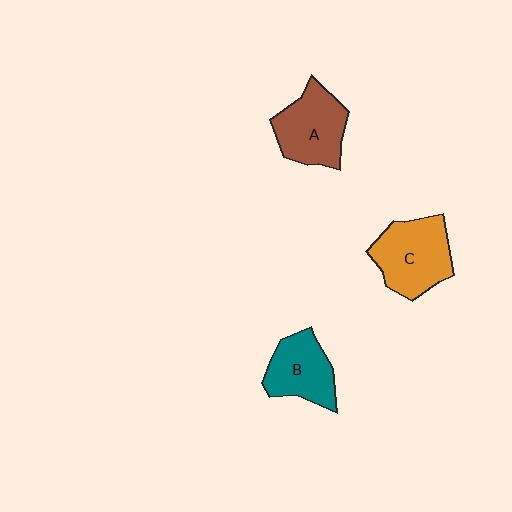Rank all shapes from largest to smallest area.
From largest to smallest: C (orange), A (brown), B (teal).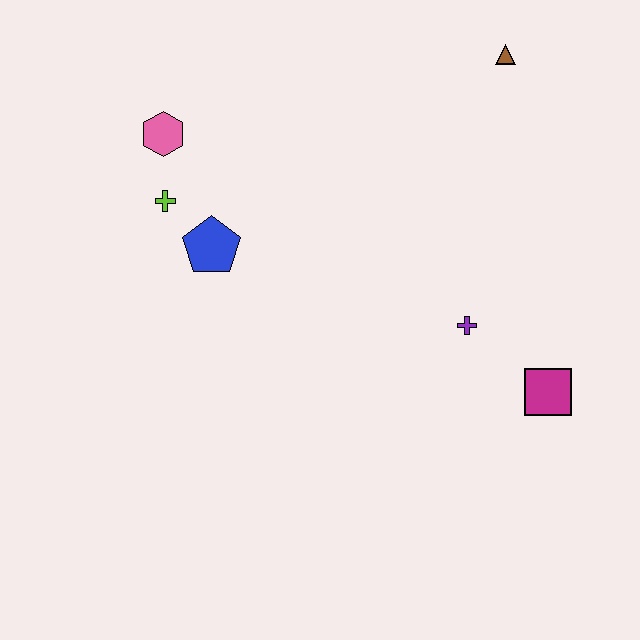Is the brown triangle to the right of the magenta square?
No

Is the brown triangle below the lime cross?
No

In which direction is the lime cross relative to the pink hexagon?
The lime cross is below the pink hexagon.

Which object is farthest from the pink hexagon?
The magenta square is farthest from the pink hexagon.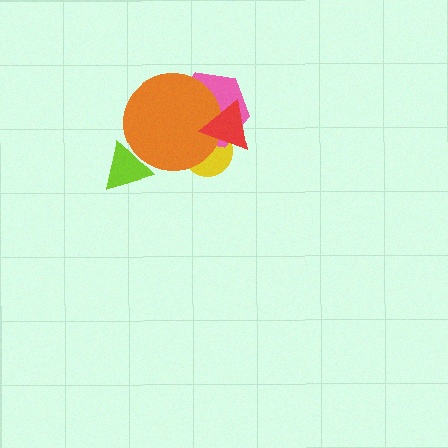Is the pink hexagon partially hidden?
Yes, it is partially covered by another shape.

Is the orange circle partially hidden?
Yes, it is partially covered by another shape.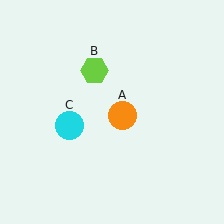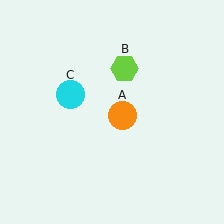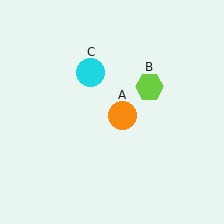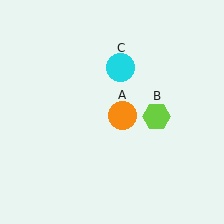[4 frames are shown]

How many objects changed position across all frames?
2 objects changed position: lime hexagon (object B), cyan circle (object C).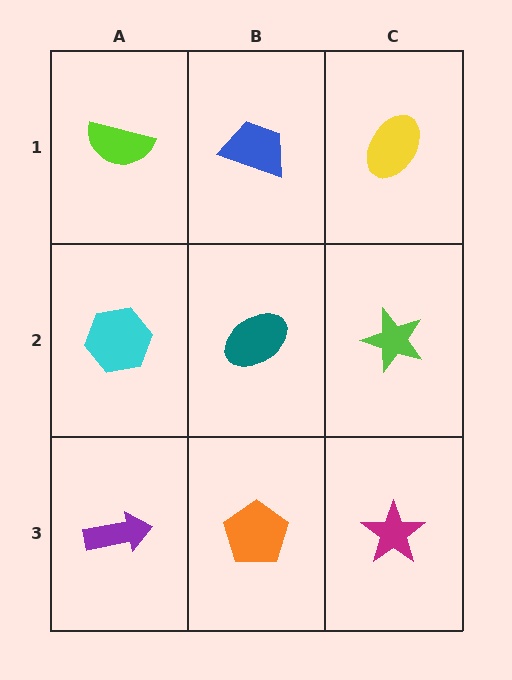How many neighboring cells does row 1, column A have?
2.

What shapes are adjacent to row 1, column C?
A lime star (row 2, column C), a blue trapezoid (row 1, column B).